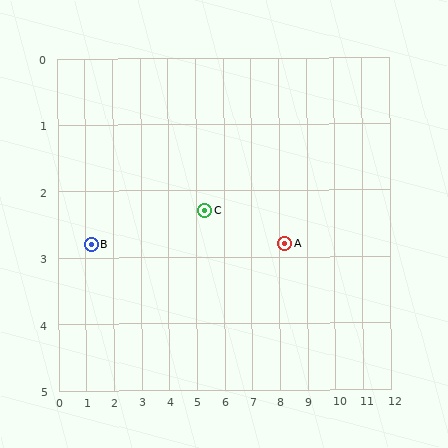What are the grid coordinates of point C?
Point C is at approximately (5.3, 2.3).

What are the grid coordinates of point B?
Point B is at approximately (1.2, 2.8).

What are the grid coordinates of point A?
Point A is at approximately (8.2, 2.8).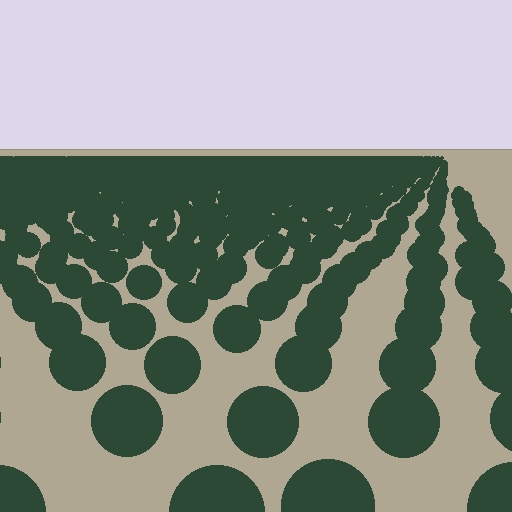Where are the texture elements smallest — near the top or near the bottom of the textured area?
Near the top.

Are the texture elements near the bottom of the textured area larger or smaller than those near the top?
Larger. Near the bottom, elements are closer to the viewer and appear at a bigger on-screen size.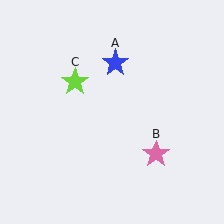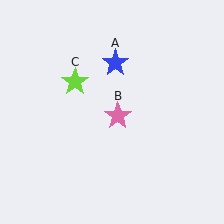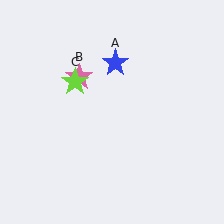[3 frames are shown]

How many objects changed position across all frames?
1 object changed position: pink star (object B).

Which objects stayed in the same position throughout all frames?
Blue star (object A) and lime star (object C) remained stationary.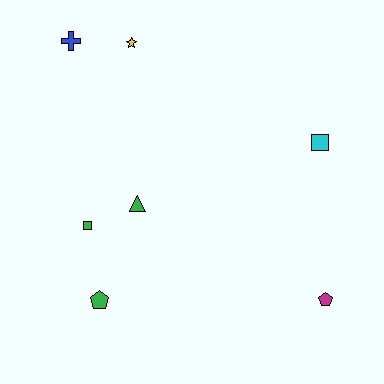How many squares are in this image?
There are 2 squares.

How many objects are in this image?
There are 7 objects.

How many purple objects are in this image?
There are no purple objects.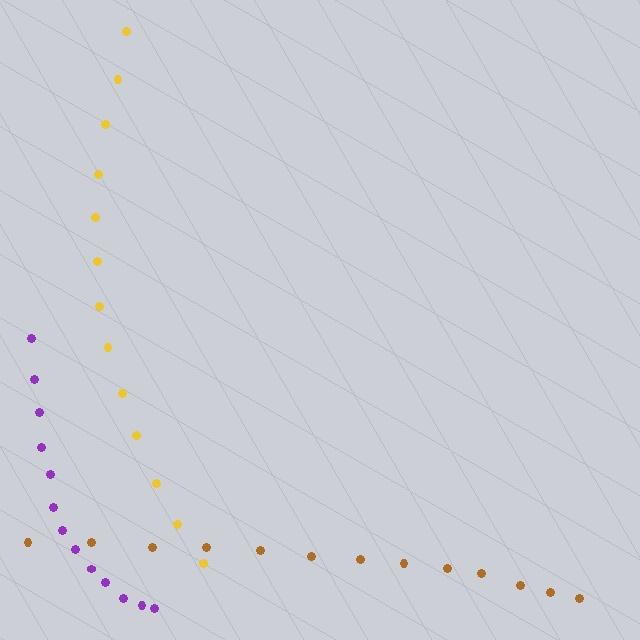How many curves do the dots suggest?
There are 3 distinct paths.